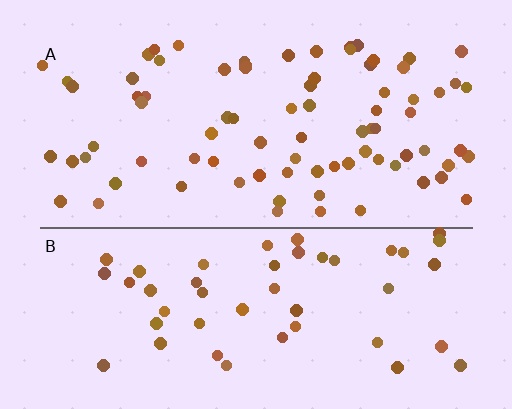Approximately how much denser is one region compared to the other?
Approximately 1.6× — region A over region B.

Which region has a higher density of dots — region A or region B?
A (the top).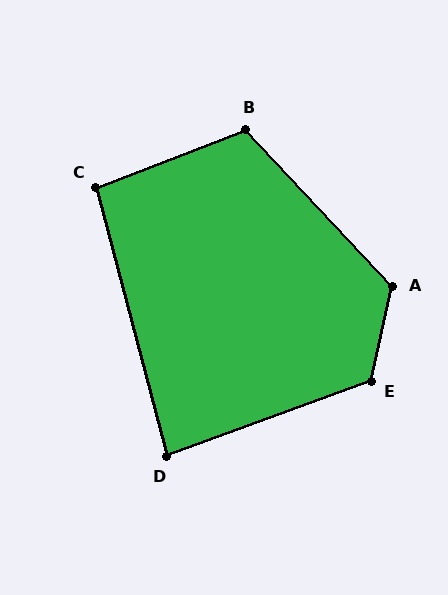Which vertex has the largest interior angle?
A, at approximately 124 degrees.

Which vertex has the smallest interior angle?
D, at approximately 84 degrees.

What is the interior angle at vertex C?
Approximately 96 degrees (obtuse).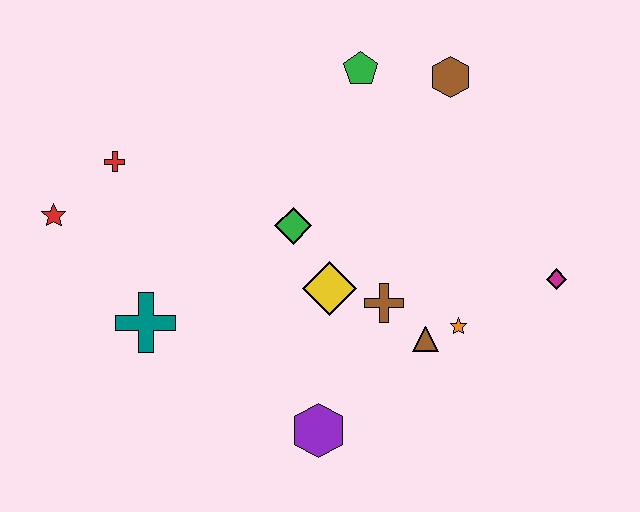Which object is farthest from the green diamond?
The magenta diamond is farthest from the green diamond.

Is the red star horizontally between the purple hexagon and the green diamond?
No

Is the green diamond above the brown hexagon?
No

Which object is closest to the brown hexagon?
The green pentagon is closest to the brown hexagon.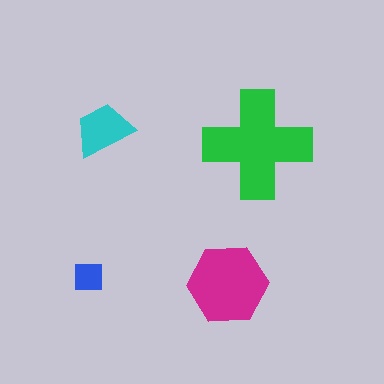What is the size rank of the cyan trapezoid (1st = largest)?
3rd.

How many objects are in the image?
There are 4 objects in the image.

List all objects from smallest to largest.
The blue square, the cyan trapezoid, the magenta hexagon, the green cross.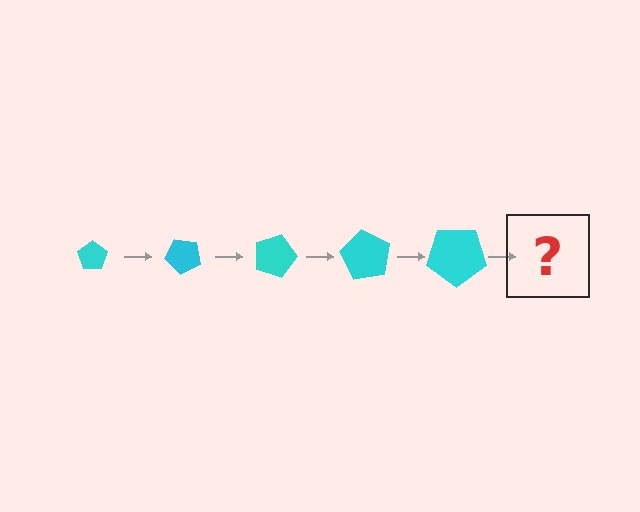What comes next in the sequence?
The next element should be a pentagon, larger than the previous one and rotated 225 degrees from the start.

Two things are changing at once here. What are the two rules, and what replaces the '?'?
The two rules are that the pentagon grows larger each step and it rotates 45 degrees each step. The '?' should be a pentagon, larger than the previous one and rotated 225 degrees from the start.